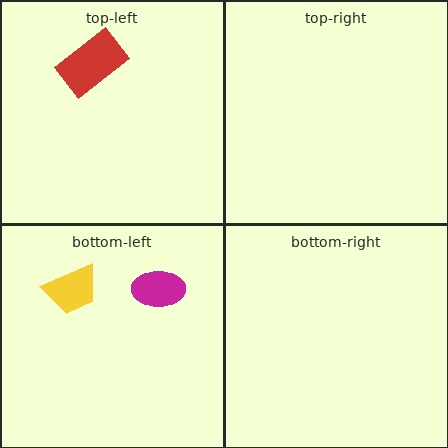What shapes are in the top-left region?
The red rectangle.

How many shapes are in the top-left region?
1.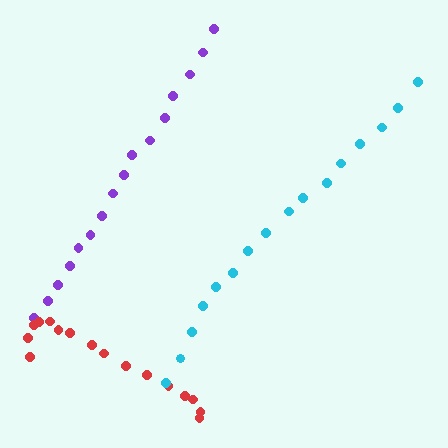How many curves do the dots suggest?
There are 3 distinct paths.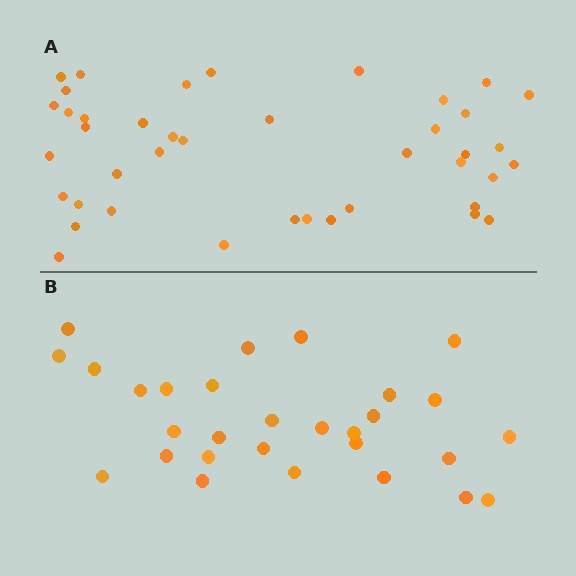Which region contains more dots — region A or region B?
Region A (the top region) has more dots.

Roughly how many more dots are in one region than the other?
Region A has roughly 12 or so more dots than region B.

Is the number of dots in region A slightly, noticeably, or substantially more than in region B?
Region A has noticeably more, but not dramatically so. The ratio is roughly 1.4 to 1.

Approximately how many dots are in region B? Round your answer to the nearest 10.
About 30 dots. (The exact count is 29, which rounds to 30.)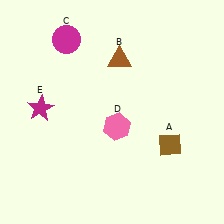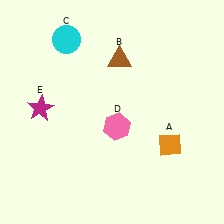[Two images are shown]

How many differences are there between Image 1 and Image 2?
There are 2 differences between the two images.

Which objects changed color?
A changed from brown to orange. C changed from magenta to cyan.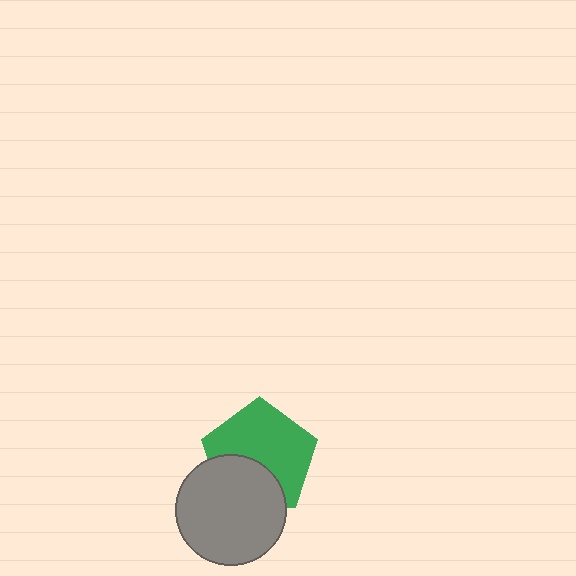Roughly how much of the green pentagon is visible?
About half of it is visible (roughly 65%).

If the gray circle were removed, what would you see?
You would see the complete green pentagon.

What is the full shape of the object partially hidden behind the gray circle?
The partially hidden object is a green pentagon.